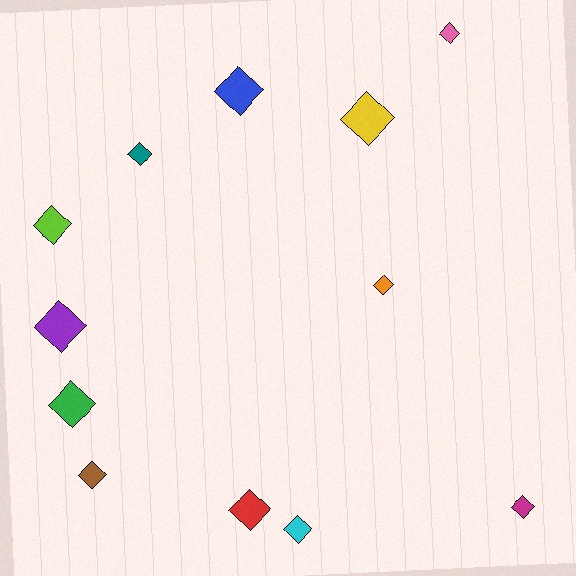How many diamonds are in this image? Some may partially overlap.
There are 12 diamonds.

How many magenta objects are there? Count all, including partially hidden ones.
There is 1 magenta object.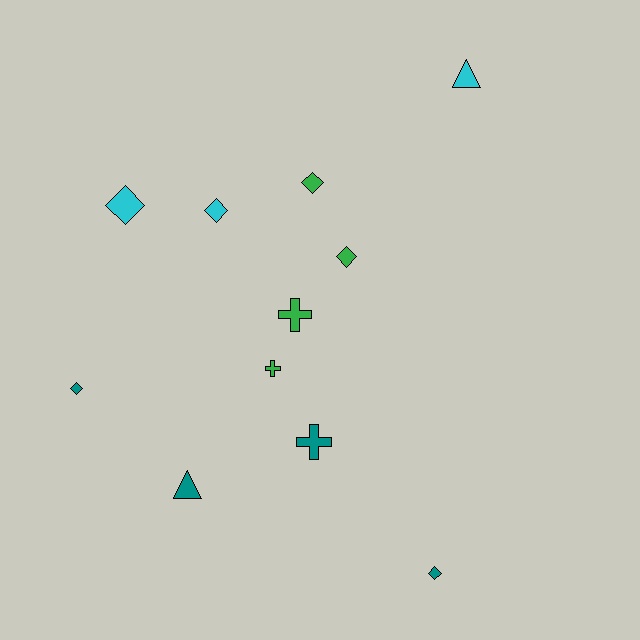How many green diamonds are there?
There are 2 green diamonds.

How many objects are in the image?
There are 11 objects.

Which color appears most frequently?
Teal, with 4 objects.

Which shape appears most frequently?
Diamond, with 6 objects.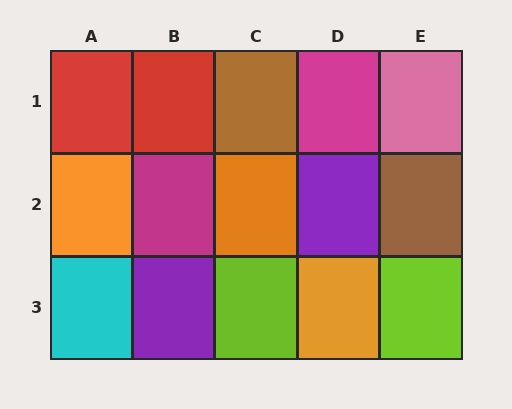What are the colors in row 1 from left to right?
Red, red, brown, magenta, pink.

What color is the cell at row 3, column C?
Lime.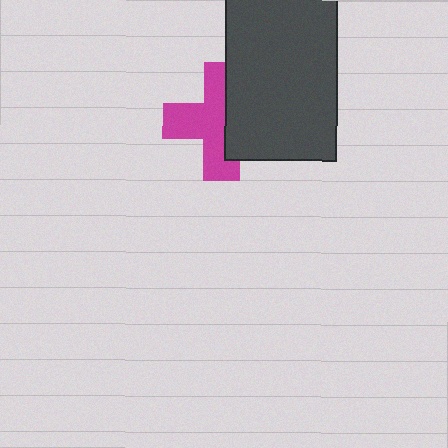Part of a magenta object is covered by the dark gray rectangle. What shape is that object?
It is a cross.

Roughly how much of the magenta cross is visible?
About half of it is visible (roughly 58%).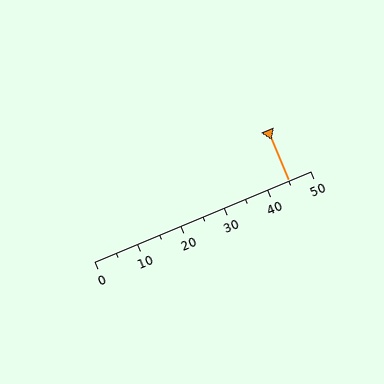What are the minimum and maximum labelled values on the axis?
The axis runs from 0 to 50.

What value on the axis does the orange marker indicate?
The marker indicates approximately 45.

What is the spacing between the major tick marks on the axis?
The major ticks are spaced 10 apart.